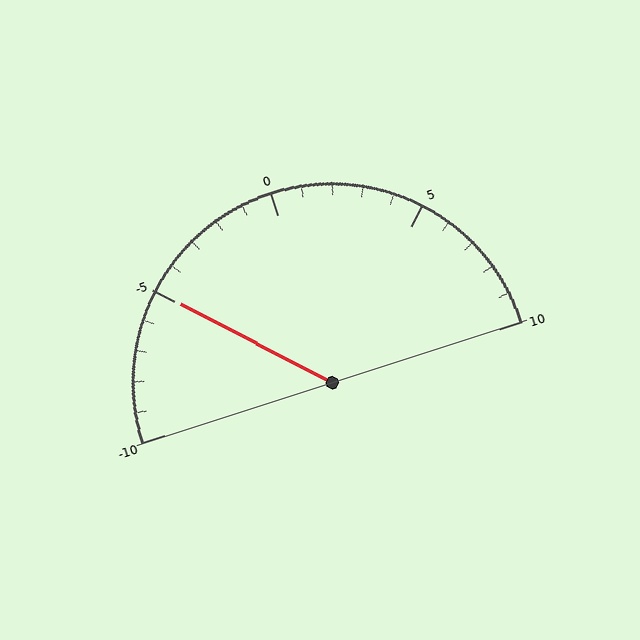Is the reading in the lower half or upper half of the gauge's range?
The reading is in the lower half of the range (-10 to 10).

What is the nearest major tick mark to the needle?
The nearest major tick mark is -5.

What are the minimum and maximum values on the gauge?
The gauge ranges from -10 to 10.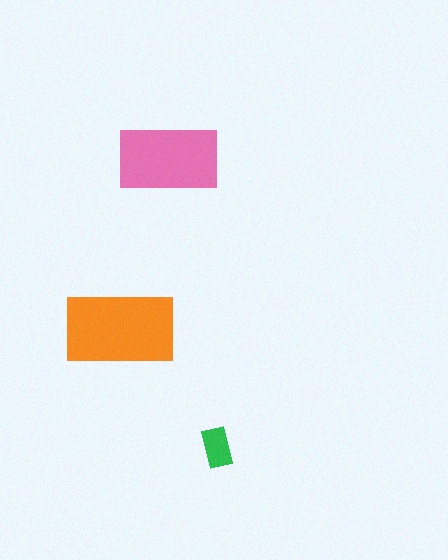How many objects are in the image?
There are 3 objects in the image.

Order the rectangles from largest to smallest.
the orange one, the pink one, the green one.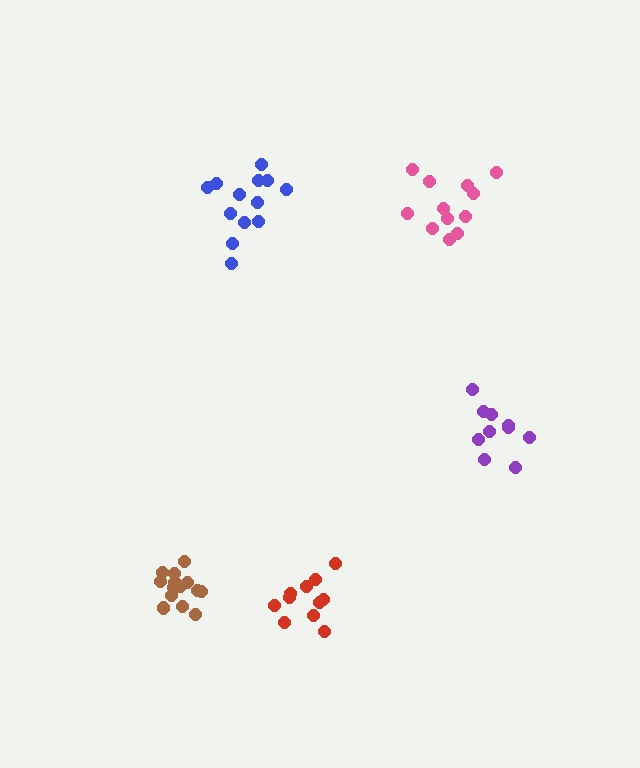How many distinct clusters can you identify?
There are 5 distinct clusters.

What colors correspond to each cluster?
The clusters are colored: brown, pink, red, blue, purple.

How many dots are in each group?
Group 1: 15 dots, Group 2: 12 dots, Group 3: 11 dots, Group 4: 13 dots, Group 5: 10 dots (61 total).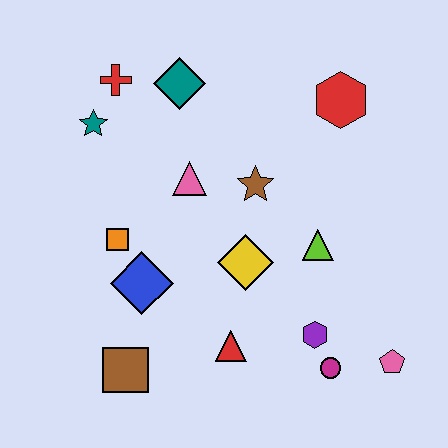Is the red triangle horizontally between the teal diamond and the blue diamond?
No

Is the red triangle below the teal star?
Yes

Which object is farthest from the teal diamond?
The pink pentagon is farthest from the teal diamond.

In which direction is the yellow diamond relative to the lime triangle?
The yellow diamond is to the left of the lime triangle.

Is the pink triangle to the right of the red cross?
Yes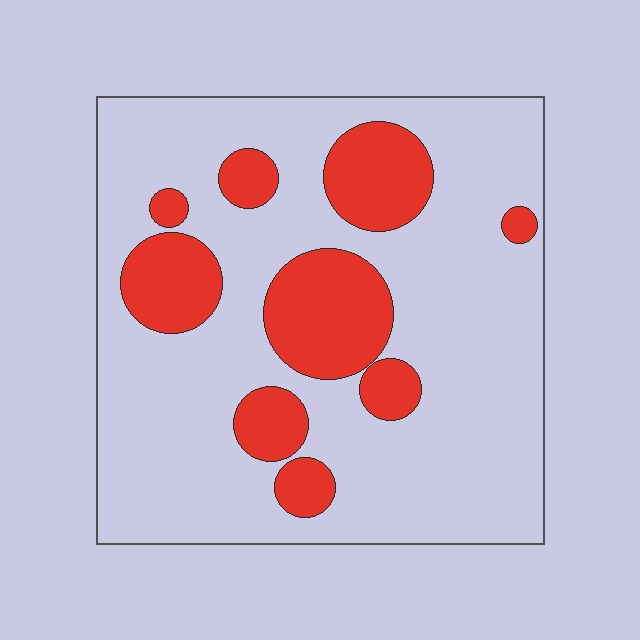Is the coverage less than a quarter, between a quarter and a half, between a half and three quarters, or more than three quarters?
Less than a quarter.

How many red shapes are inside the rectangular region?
9.